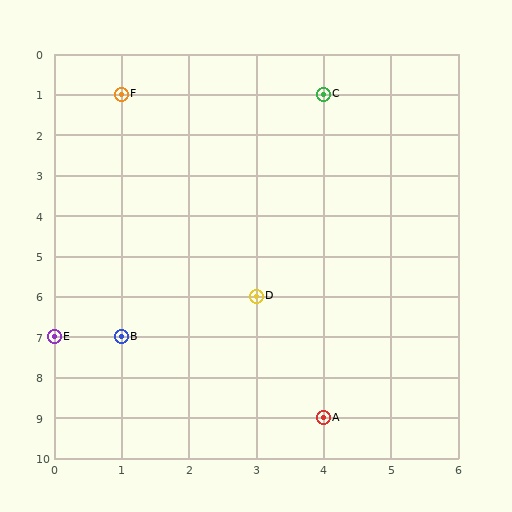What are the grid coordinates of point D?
Point D is at grid coordinates (3, 6).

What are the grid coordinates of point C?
Point C is at grid coordinates (4, 1).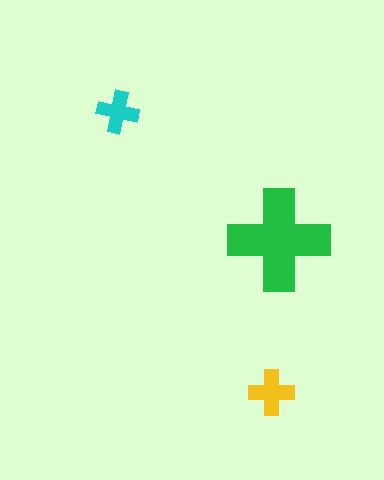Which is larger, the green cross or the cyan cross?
The green one.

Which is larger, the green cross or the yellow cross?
The green one.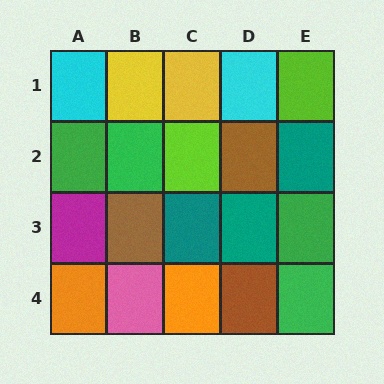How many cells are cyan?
2 cells are cyan.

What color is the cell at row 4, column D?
Brown.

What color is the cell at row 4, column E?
Green.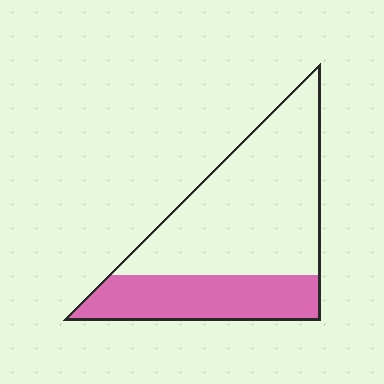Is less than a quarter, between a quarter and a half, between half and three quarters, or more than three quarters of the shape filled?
Between a quarter and a half.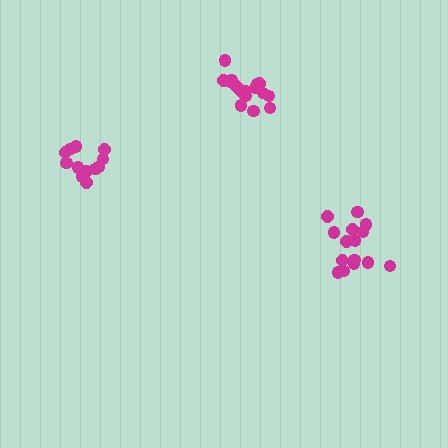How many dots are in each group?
Group 1: 15 dots, Group 2: 13 dots, Group 3: 16 dots (44 total).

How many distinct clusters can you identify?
There are 3 distinct clusters.